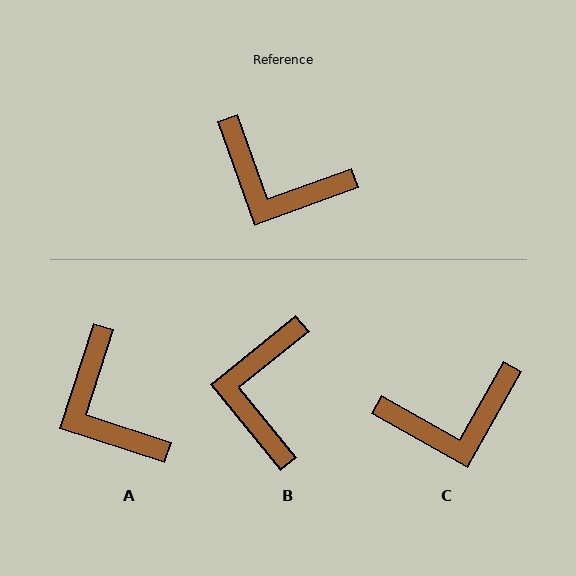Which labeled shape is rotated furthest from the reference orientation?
B, about 71 degrees away.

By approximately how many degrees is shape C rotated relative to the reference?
Approximately 41 degrees counter-clockwise.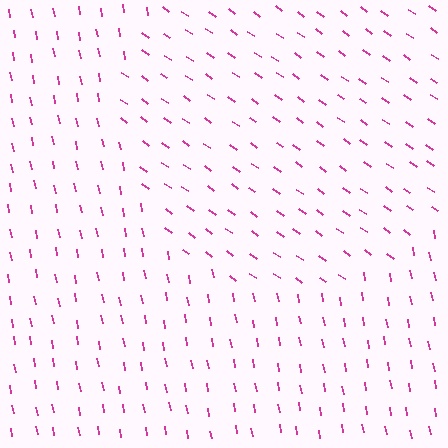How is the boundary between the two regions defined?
The boundary is defined purely by a change in line orientation (approximately 45 degrees difference). All lines are the same color and thickness.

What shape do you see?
I see a circle.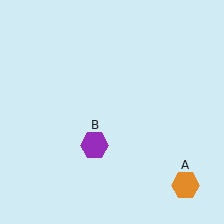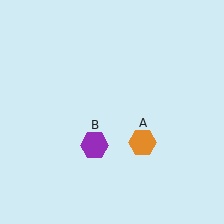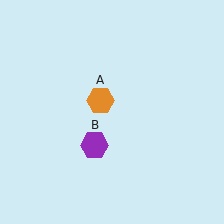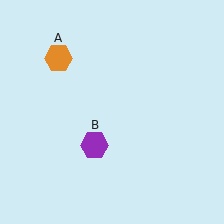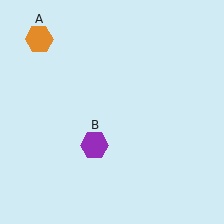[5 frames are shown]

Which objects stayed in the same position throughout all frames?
Purple hexagon (object B) remained stationary.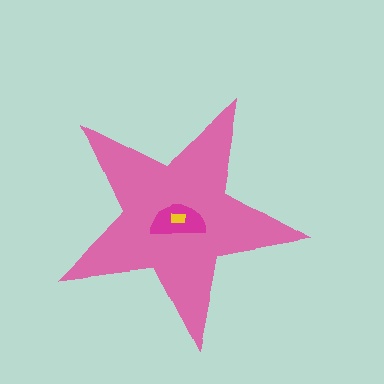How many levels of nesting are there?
3.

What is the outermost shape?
The pink star.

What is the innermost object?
The yellow rectangle.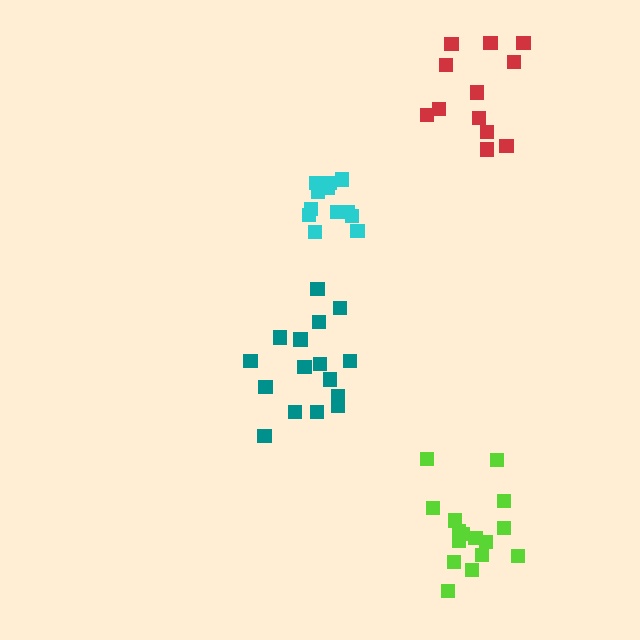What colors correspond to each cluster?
The clusters are colored: cyan, red, teal, lime.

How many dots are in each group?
Group 1: 12 dots, Group 2: 12 dots, Group 3: 16 dots, Group 4: 16 dots (56 total).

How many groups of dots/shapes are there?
There are 4 groups.